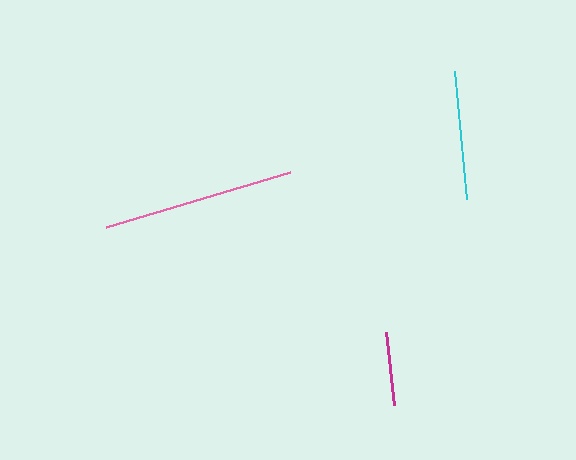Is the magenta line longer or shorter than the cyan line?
The cyan line is longer than the magenta line.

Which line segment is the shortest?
The magenta line is the shortest at approximately 73 pixels.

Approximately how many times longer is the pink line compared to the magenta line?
The pink line is approximately 2.6 times the length of the magenta line.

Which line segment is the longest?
The pink line is the longest at approximately 193 pixels.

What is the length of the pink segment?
The pink segment is approximately 193 pixels long.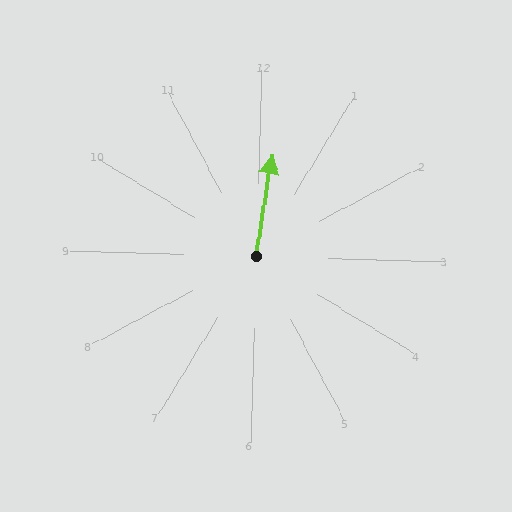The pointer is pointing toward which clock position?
Roughly 12 o'clock.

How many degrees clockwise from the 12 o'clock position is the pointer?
Approximately 7 degrees.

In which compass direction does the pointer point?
North.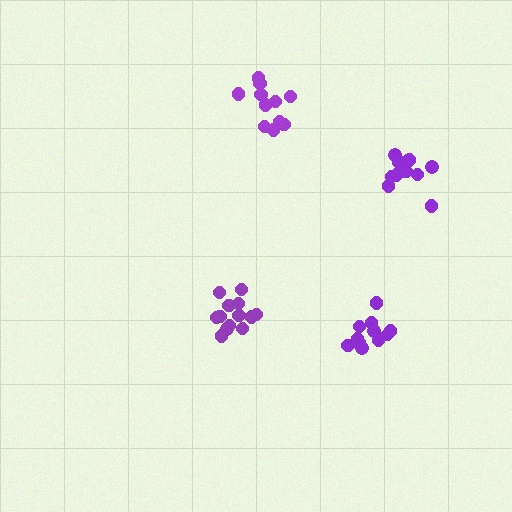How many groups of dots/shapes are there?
There are 4 groups.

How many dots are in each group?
Group 1: 11 dots, Group 2: 15 dots, Group 3: 11 dots, Group 4: 13 dots (50 total).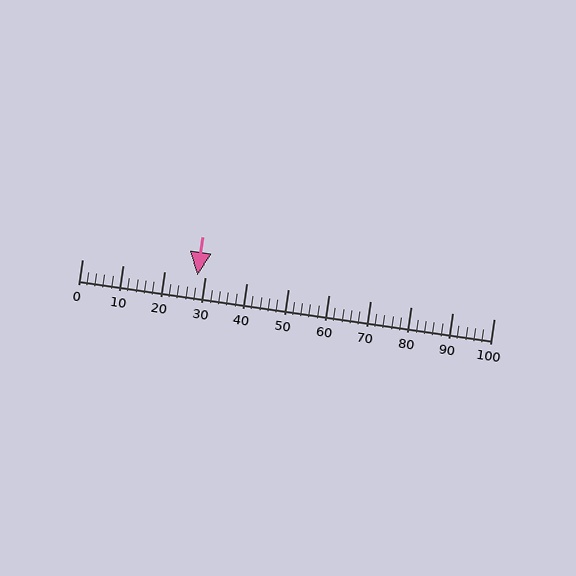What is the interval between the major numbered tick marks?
The major tick marks are spaced 10 units apart.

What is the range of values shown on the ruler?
The ruler shows values from 0 to 100.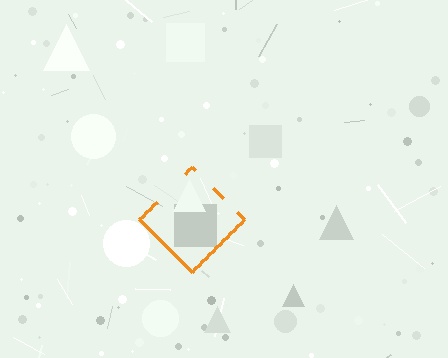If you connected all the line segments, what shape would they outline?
They would outline a diamond.